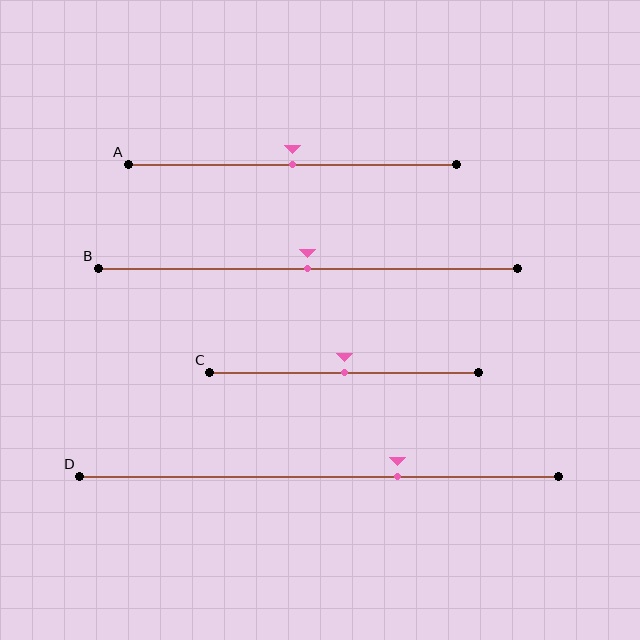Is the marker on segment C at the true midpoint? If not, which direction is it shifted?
Yes, the marker on segment C is at the true midpoint.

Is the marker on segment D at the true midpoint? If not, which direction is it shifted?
No, the marker on segment D is shifted to the right by about 16% of the segment length.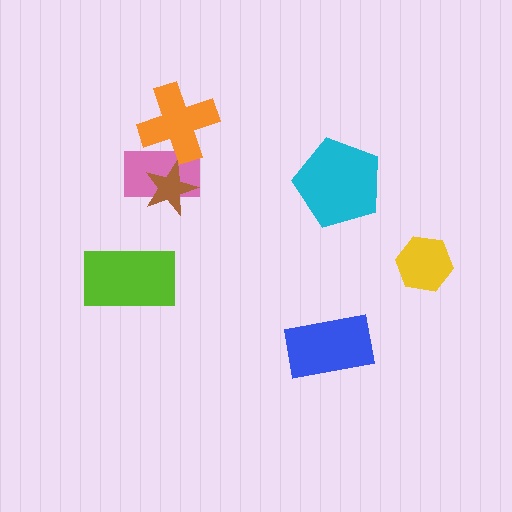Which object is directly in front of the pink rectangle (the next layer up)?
The brown star is directly in front of the pink rectangle.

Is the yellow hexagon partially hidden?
No, no other shape covers it.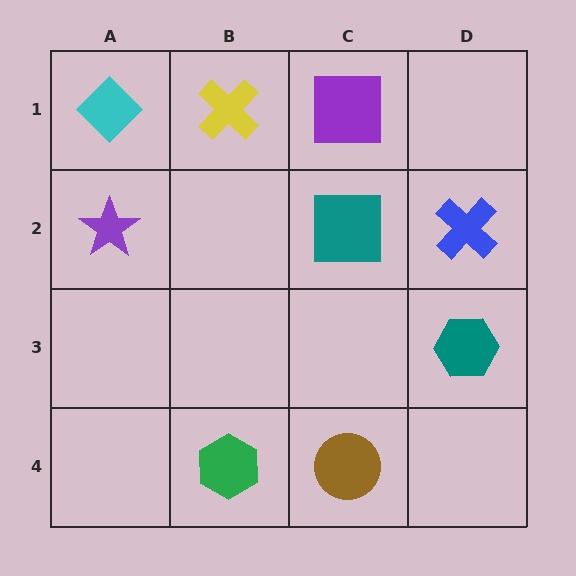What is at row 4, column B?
A green hexagon.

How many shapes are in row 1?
3 shapes.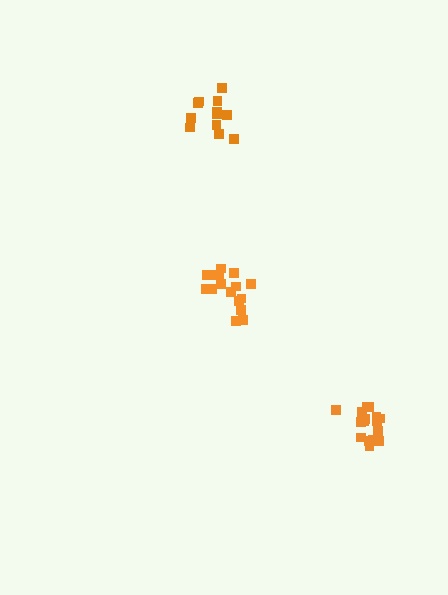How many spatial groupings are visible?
There are 3 spatial groupings.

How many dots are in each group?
Group 1: 12 dots, Group 2: 16 dots, Group 3: 16 dots (44 total).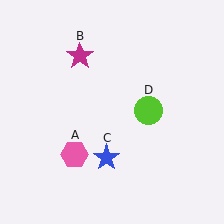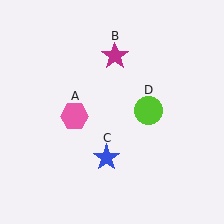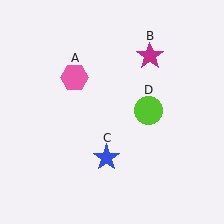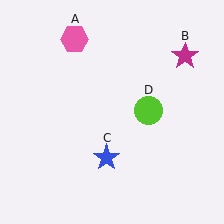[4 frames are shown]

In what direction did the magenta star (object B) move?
The magenta star (object B) moved right.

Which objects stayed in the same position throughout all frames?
Blue star (object C) and lime circle (object D) remained stationary.